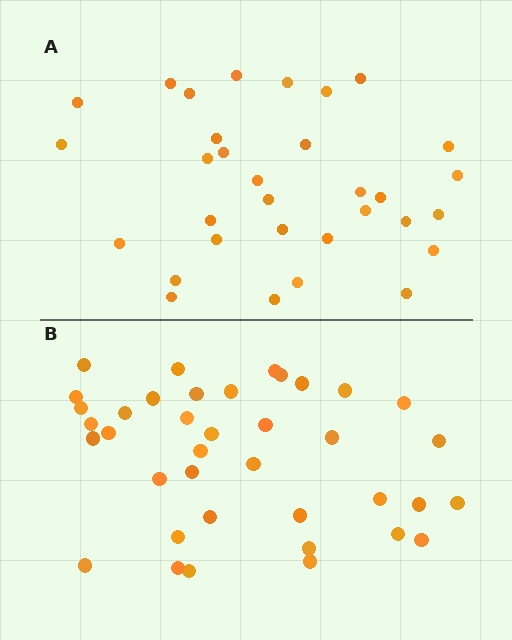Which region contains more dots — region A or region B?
Region B (the bottom region) has more dots.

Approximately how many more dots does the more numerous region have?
Region B has about 6 more dots than region A.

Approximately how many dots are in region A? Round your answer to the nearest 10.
About 30 dots. (The exact count is 32, which rounds to 30.)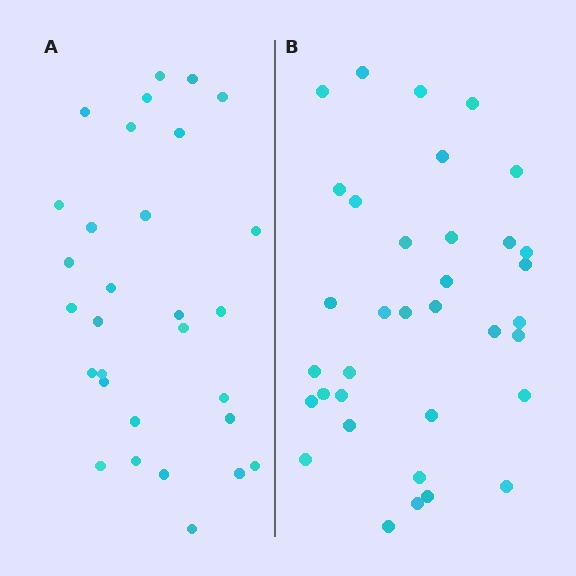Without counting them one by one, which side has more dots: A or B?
Region B (the right region) has more dots.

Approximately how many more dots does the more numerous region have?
Region B has about 5 more dots than region A.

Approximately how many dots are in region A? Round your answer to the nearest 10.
About 30 dots.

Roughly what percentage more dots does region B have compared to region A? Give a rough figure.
About 15% more.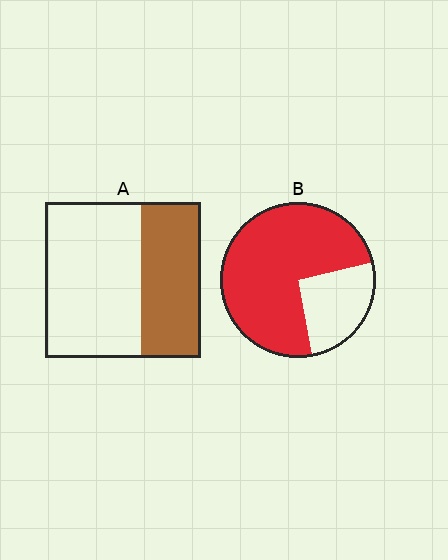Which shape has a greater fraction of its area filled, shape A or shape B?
Shape B.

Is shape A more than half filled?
No.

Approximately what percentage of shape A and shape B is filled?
A is approximately 40% and B is approximately 75%.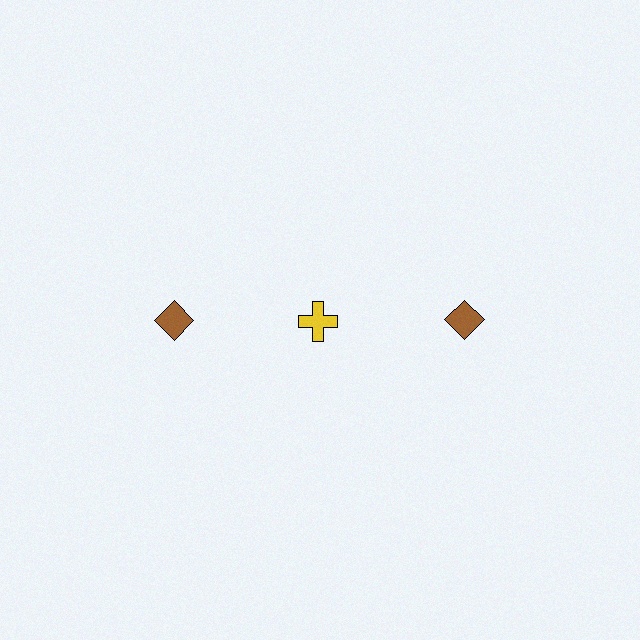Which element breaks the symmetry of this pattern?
The yellow cross in the top row, second from left column breaks the symmetry. All other shapes are brown diamonds.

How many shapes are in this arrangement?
There are 3 shapes arranged in a grid pattern.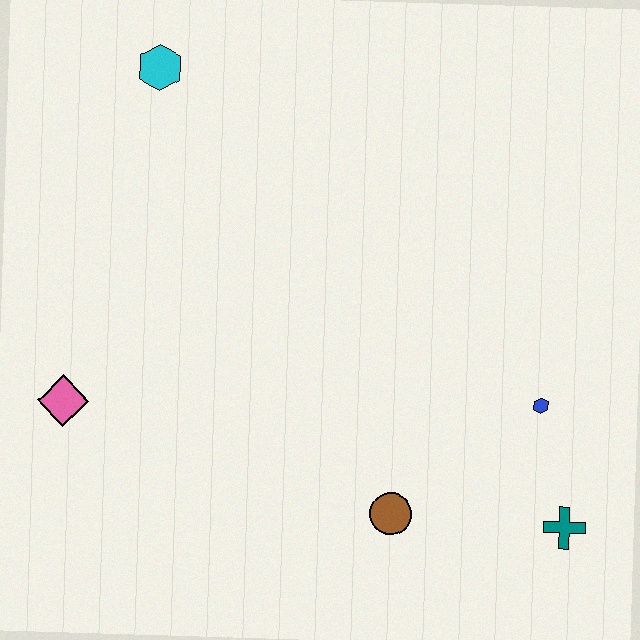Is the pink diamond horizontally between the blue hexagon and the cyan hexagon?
No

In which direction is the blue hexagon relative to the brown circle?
The blue hexagon is to the right of the brown circle.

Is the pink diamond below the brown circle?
No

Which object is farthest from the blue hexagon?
The cyan hexagon is farthest from the blue hexagon.